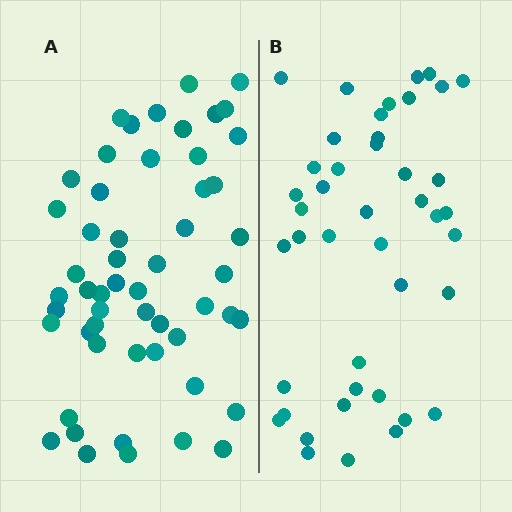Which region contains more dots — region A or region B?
Region A (the left region) has more dots.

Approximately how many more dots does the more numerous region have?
Region A has roughly 12 or so more dots than region B.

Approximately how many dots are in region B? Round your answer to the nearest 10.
About 40 dots. (The exact count is 43, which rounds to 40.)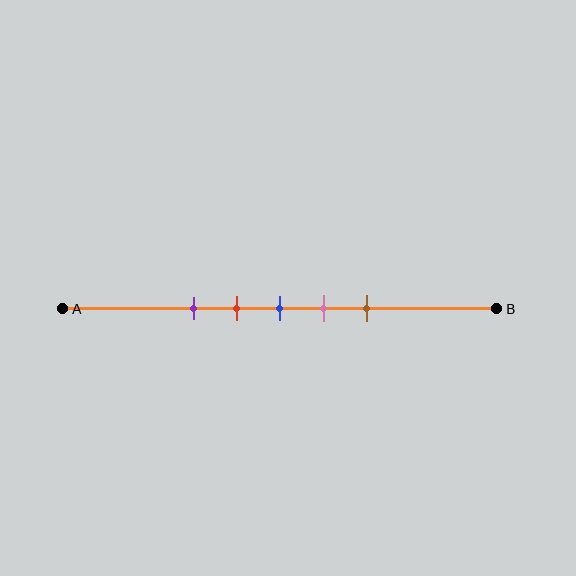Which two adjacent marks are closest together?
The red and blue marks are the closest adjacent pair.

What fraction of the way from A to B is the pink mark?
The pink mark is approximately 60% (0.6) of the way from A to B.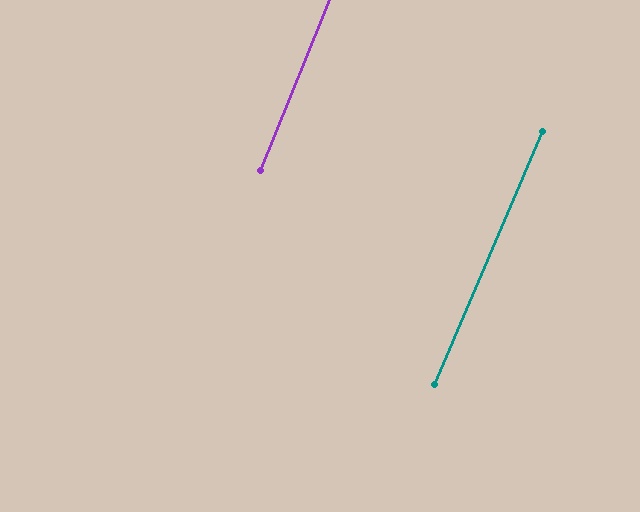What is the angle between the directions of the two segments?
Approximately 1 degree.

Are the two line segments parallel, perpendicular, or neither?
Parallel — their directions differ by only 1.0°.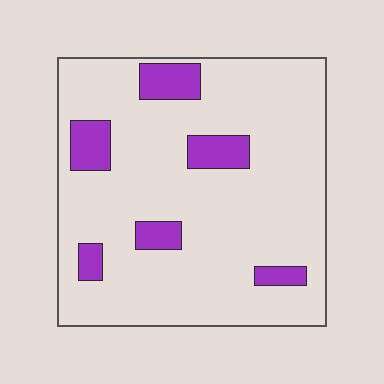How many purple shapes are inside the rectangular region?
6.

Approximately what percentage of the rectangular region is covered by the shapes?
Approximately 15%.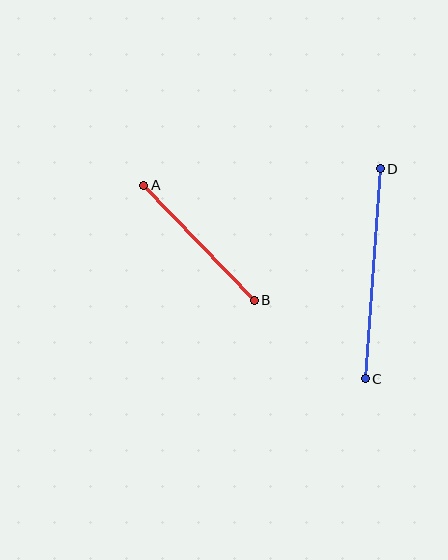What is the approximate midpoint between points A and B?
The midpoint is at approximately (199, 243) pixels.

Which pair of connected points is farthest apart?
Points C and D are farthest apart.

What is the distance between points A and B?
The distance is approximately 160 pixels.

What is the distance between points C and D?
The distance is approximately 211 pixels.